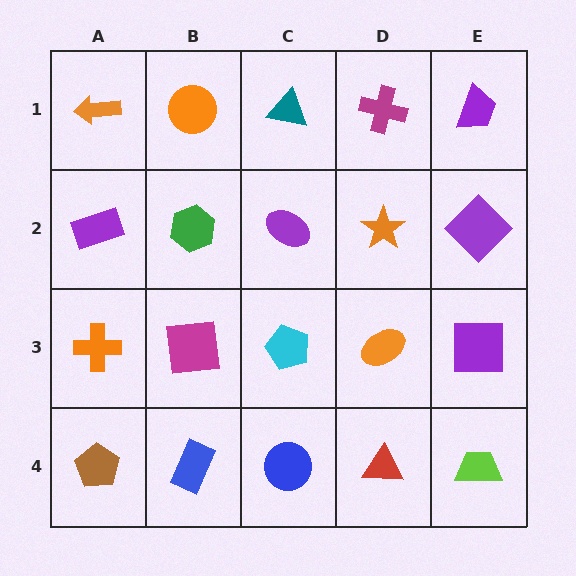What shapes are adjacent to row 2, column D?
A magenta cross (row 1, column D), an orange ellipse (row 3, column D), a purple ellipse (row 2, column C), a purple diamond (row 2, column E).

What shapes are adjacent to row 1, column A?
A purple rectangle (row 2, column A), an orange circle (row 1, column B).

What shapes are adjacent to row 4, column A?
An orange cross (row 3, column A), a blue rectangle (row 4, column B).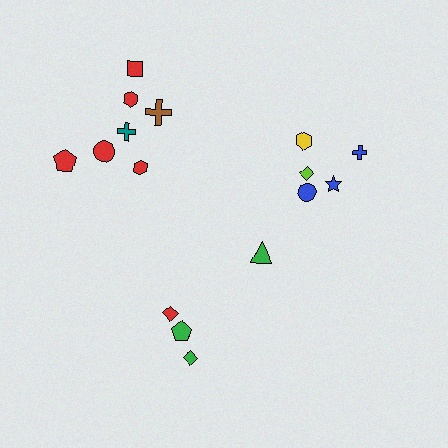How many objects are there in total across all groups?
There are 16 objects.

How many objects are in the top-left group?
There are 7 objects.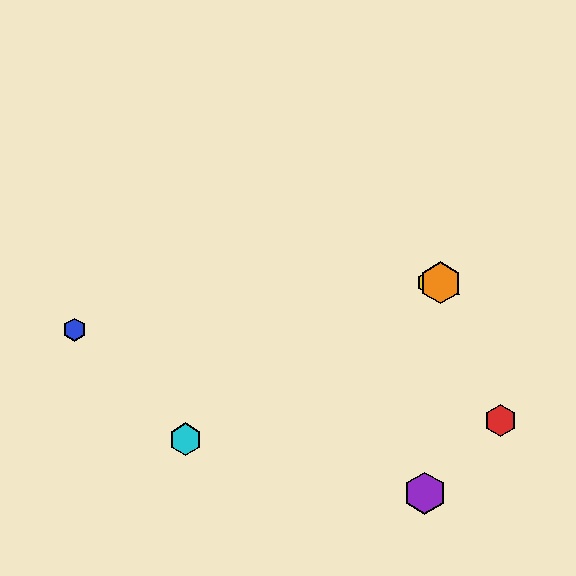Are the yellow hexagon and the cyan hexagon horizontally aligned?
No, the yellow hexagon is at y≈283 and the cyan hexagon is at y≈439.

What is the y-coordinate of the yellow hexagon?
The yellow hexagon is at y≈283.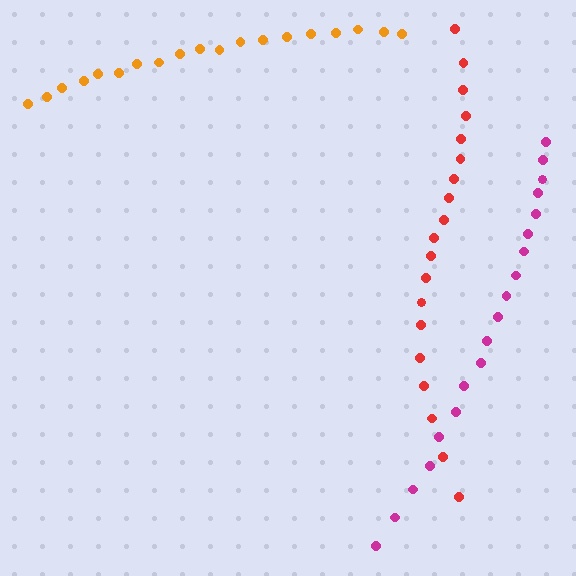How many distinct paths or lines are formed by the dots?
There are 3 distinct paths.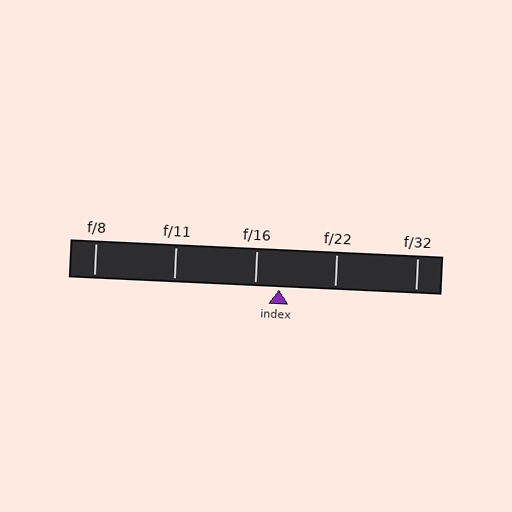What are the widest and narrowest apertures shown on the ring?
The widest aperture shown is f/8 and the narrowest is f/32.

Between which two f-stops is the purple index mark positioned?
The index mark is between f/16 and f/22.